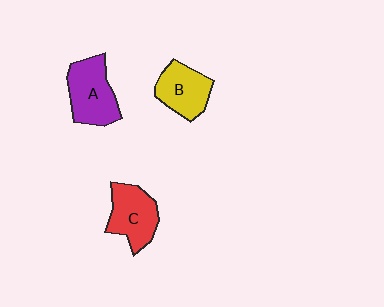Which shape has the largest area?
Shape A (purple).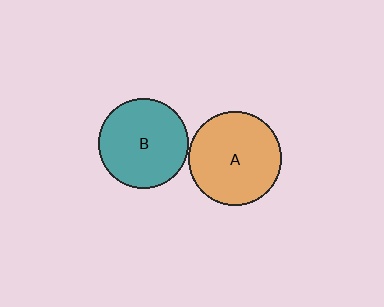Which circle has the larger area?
Circle A (orange).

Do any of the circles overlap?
No, none of the circles overlap.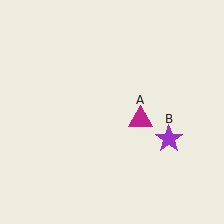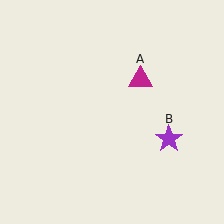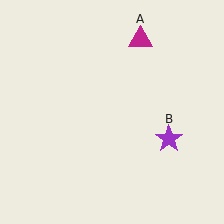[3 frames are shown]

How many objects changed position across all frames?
1 object changed position: magenta triangle (object A).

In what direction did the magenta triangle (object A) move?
The magenta triangle (object A) moved up.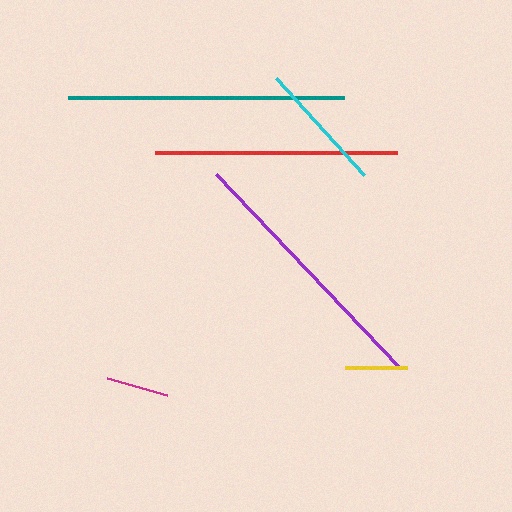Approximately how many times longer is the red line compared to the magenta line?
The red line is approximately 3.9 times the length of the magenta line.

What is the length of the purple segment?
The purple segment is approximately 266 pixels long.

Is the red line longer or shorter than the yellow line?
The red line is longer than the yellow line.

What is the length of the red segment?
The red segment is approximately 241 pixels long.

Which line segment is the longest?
The teal line is the longest at approximately 276 pixels.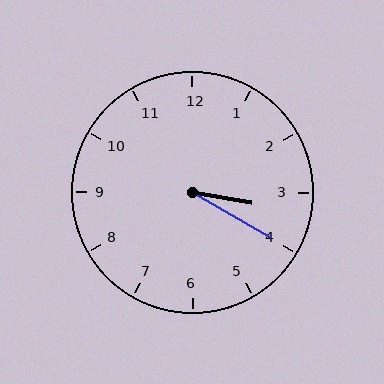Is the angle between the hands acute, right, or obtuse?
It is acute.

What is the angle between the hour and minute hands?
Approximately 20 degrees.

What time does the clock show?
3:20.